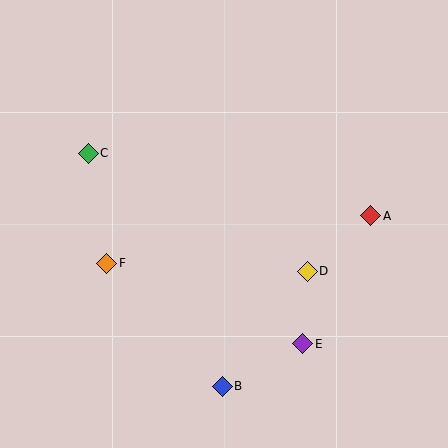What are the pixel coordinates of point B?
Point B is at (222, 386).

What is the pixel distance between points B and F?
The distance between B and F is 169 pixels.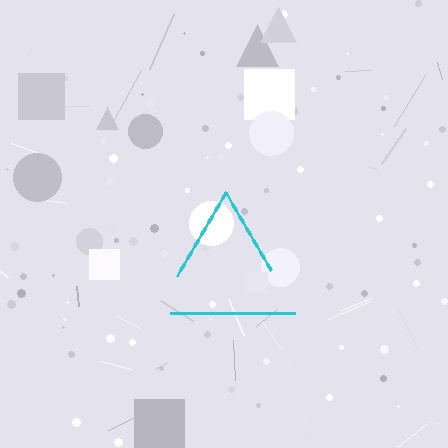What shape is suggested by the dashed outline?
The dashed outline suggests a triangle.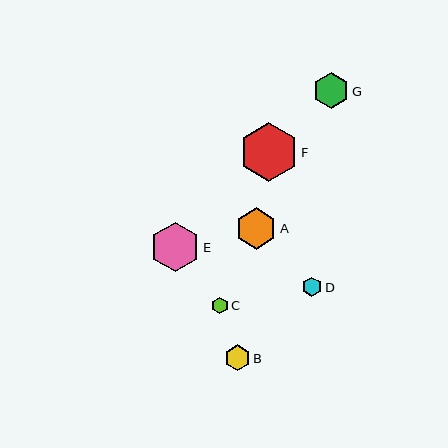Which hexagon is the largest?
Hexagon F is the largest with a size of approximately 59 pixels.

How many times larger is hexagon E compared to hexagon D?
Hexagon E is approximately 2.5 times the size of hexagon D.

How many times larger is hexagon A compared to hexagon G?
Hexagon A is approximately 1.1 times the size of hexagon G.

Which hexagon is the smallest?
Hexagon C is the smallest with a size of approximately 17 pixels.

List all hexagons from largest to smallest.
From largest to smallest: F, E, A, G, B, D, C.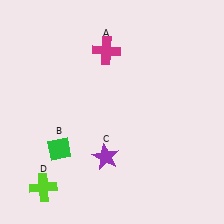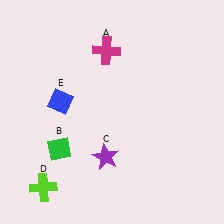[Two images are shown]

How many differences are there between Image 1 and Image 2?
There is 1 difference between the two images.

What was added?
A blue diamond (E) was added in Image 2.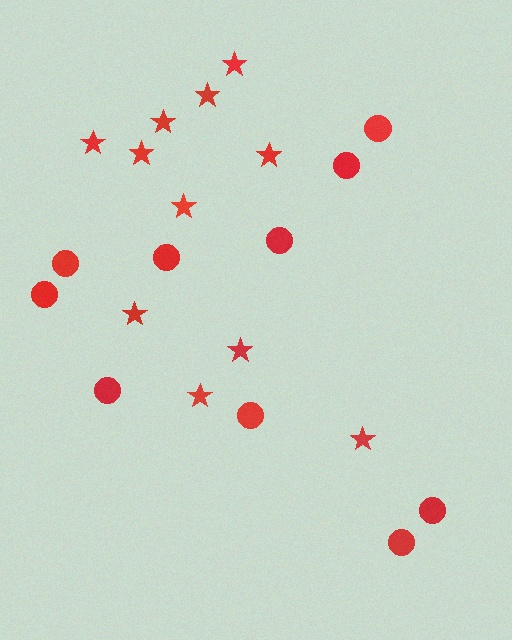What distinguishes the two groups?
There are 2 groups: one group of stars (11) and one group of circles (10).